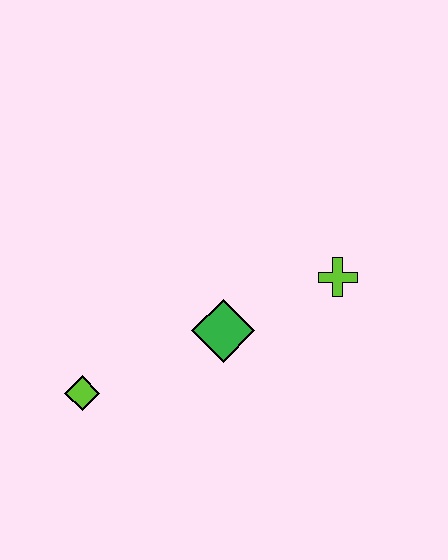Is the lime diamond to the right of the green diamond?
No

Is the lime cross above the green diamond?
Yes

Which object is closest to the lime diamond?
The green diamond is closest to the lime diamond.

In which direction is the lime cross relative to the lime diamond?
The lime cross is to the right of the lime diamond.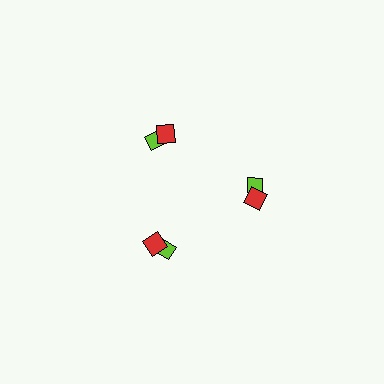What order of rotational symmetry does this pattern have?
This pattern has 3-fold rotational symmetry.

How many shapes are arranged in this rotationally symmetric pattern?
There are 6 shapes, arranged in 3 groups of 2.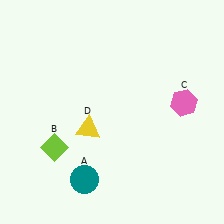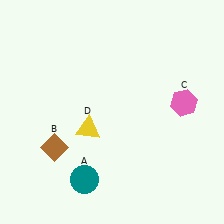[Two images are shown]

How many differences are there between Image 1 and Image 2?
There is 1 difference between the two images.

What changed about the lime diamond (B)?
In Image 1, B is lime. In Image 2, it changed to brown.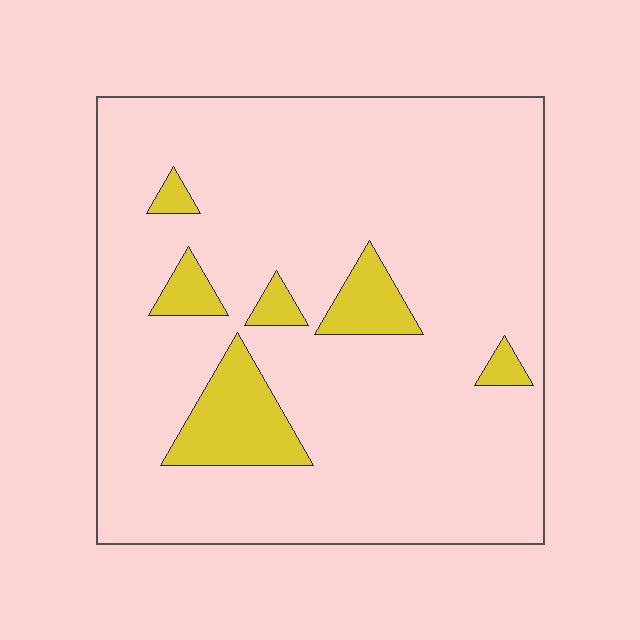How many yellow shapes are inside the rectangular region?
6.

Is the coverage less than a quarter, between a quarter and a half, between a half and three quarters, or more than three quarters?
Less than a quarter.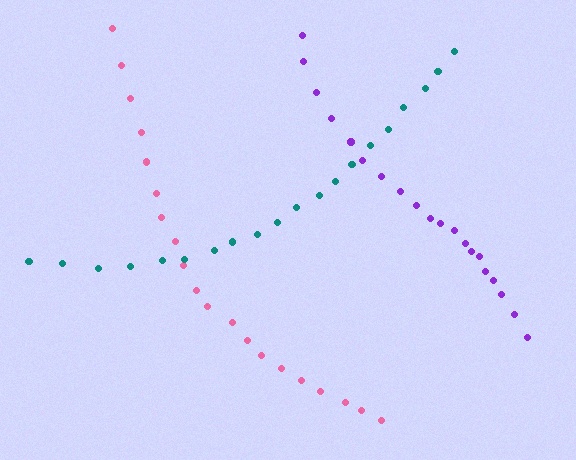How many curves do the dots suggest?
There are 3 distinct paths.